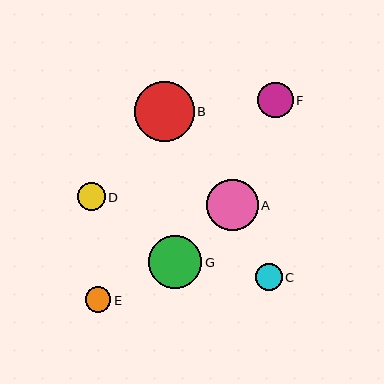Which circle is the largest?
Circle B is the largest with a size of approximately 60 pixels.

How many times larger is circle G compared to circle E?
Circle G is approximately 2.1 times the size of circle E.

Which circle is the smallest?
Circle E is the smallest with a size of approximately 26 pixels.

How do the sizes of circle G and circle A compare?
Circle G and circle A are approximately the same size.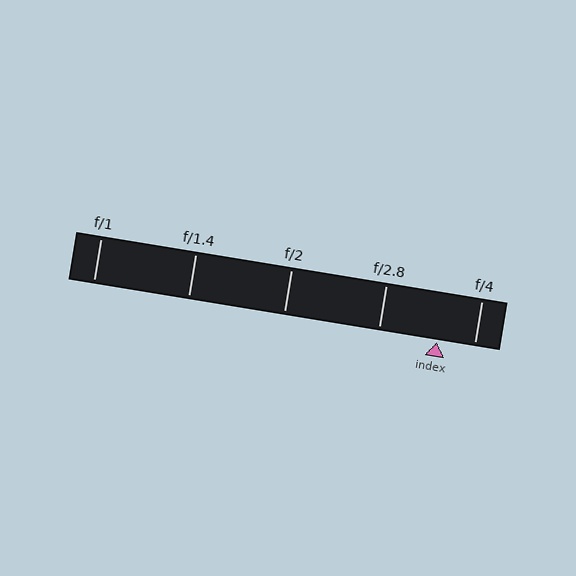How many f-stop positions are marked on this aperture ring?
There are 5 f-stop positions marked.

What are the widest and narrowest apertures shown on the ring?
The widest aperture shown is f/1 and the narrowest is f/4.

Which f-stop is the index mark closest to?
The index mark is closest to f/4.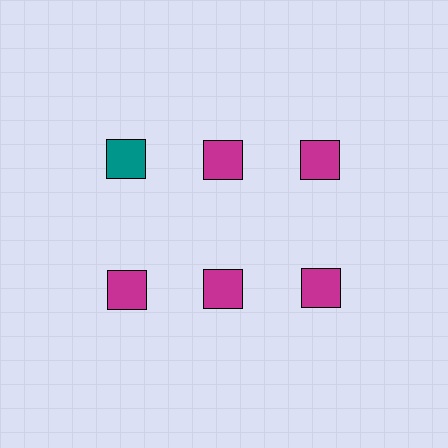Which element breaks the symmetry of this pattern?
The teal square in the top row, leftmost column breaks the symmetry. All other shapes are magenta squares.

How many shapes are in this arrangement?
There are 6 shapes arranged in a grid pattern.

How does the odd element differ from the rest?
It has a different color: teal instead of magenta.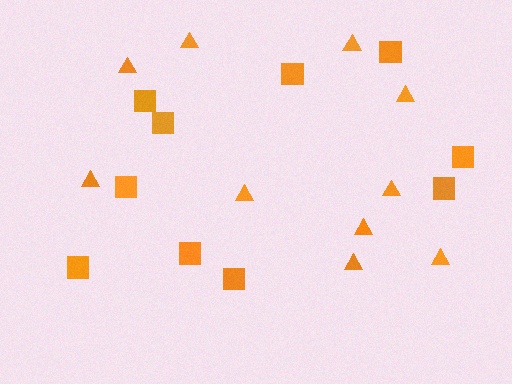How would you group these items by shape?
There are 2 groups: one group of squares (10) and one group of triangles (10).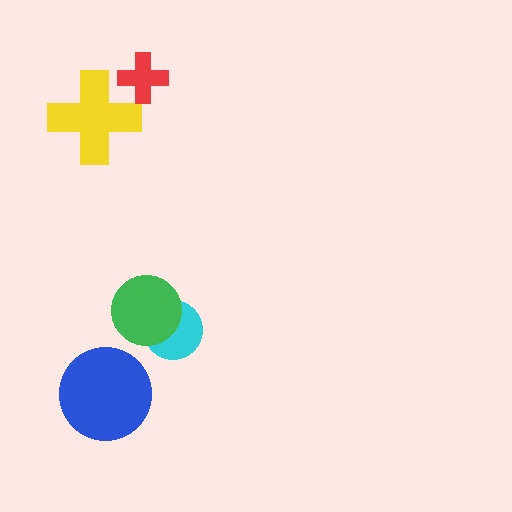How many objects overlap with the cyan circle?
1 object overlaps with the cyan circle.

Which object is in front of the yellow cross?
The red cross is in front of the yellow cross.